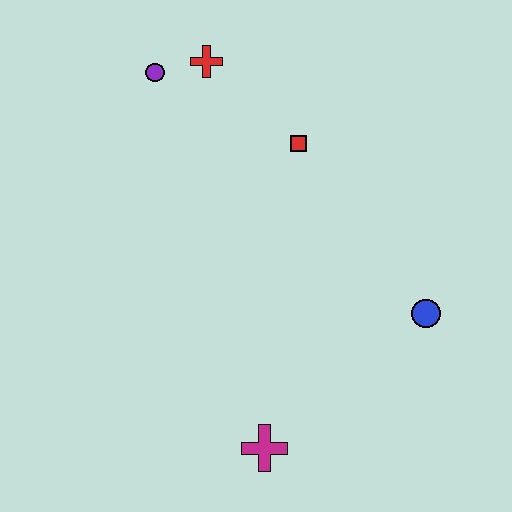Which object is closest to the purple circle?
The red cross is closest to the purple circle.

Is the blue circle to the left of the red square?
No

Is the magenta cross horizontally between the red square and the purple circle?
Yes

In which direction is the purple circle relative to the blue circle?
The purple circle is to the left of the blue circle.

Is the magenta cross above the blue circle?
No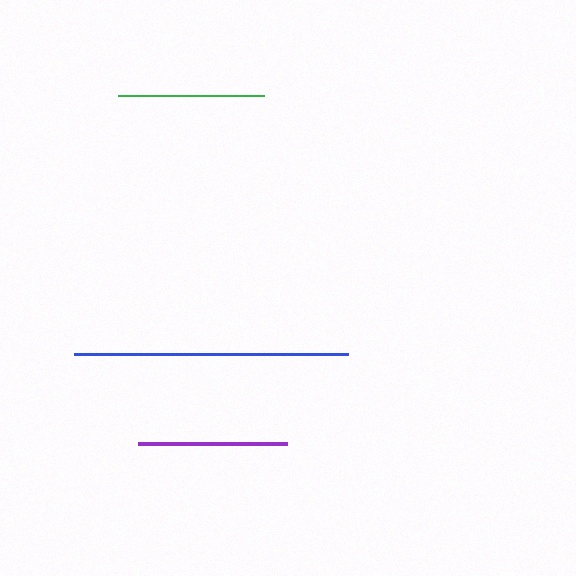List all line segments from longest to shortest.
From longest to shortest: blue, purple, green.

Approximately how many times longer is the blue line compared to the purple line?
The blue line is approximately 1.8 times the length of the purple line.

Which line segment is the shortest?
The green line is the shortest at approximately 147 pixels.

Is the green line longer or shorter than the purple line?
The purple line is longer than the green line.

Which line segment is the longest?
The blue line is the longest at approximately 274 pixels.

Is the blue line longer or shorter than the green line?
The blue line is longer than the green line.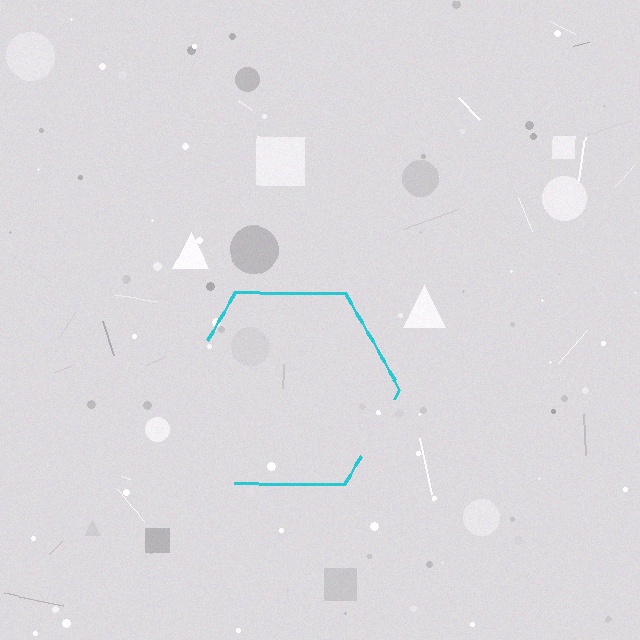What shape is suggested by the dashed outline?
The dashed outline suggests a hexagon.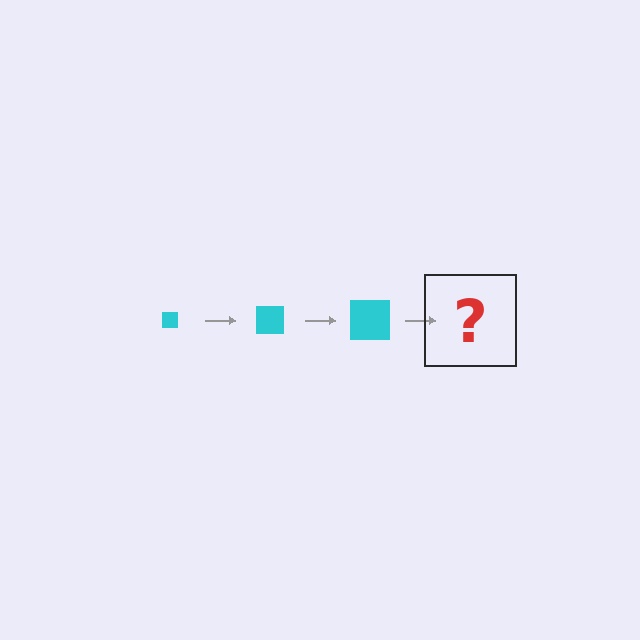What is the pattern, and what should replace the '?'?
The pattern is that the square gets progressively larger each step. The '?' should be a cyan square, larger than the previous one.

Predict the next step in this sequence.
The next step is a cyan square, larger than the previous one.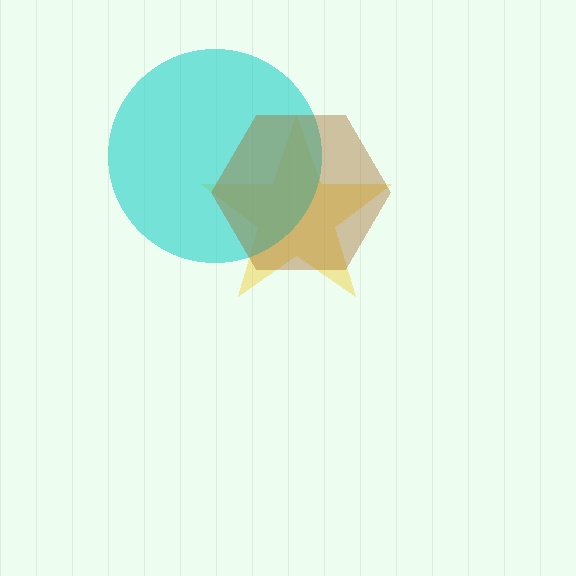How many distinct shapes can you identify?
There are 3 distinct shapes: a yellow star, a cyan circle, a brown hexagon.